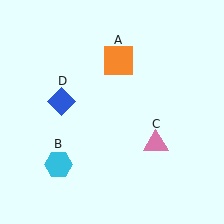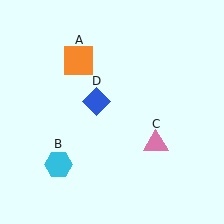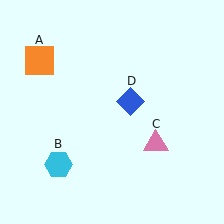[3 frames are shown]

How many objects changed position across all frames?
2 objects changed position: orange square (object A), blue diamond (object D).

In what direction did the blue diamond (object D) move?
The blue diamond (object D) moved right.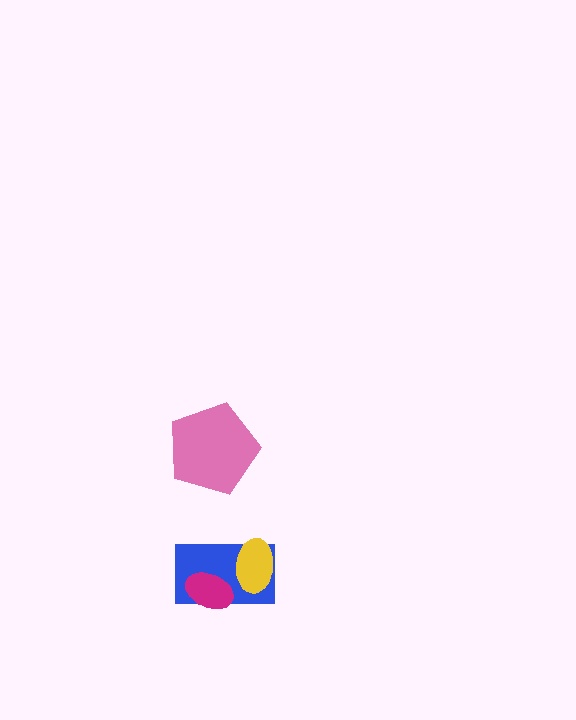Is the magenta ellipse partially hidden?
No, no other shape covers it.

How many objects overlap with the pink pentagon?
0 objects overlap with the pink pentagon.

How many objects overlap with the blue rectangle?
2 objects overlap with the blue rectangle.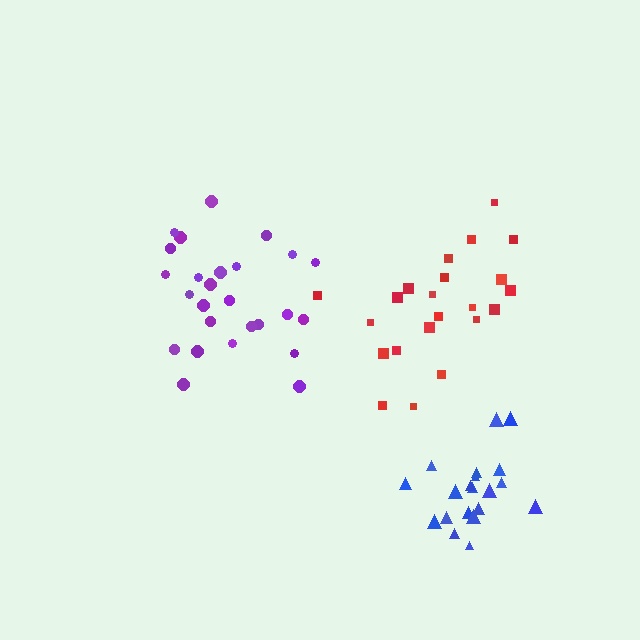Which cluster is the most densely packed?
Blue.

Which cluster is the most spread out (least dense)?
Red.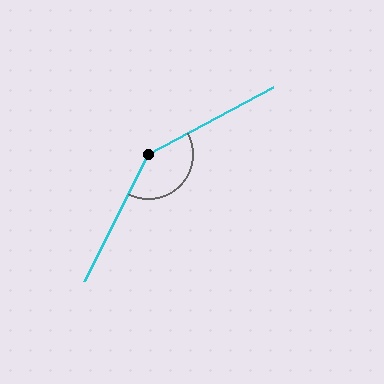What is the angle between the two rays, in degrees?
Approximately 145 degrees.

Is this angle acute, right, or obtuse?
It is obtuse.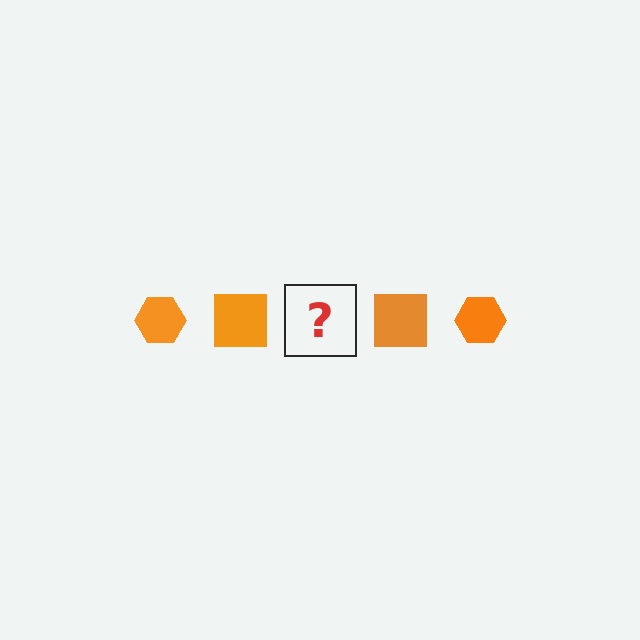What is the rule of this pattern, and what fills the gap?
The rule is that the pattern cycles through hexagon, square shapes in orange. The gap should be filled with an orange hexagon.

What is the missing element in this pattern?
The missing element is an orange hexagon.